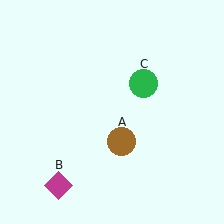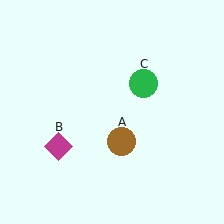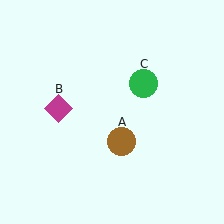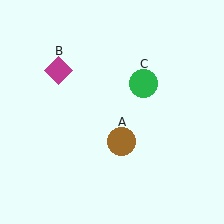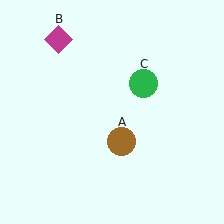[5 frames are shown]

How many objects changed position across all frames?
1 object changed position: magenta diamond (object B).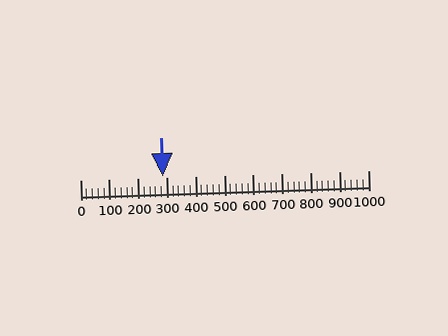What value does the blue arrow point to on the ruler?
The blue arrow points to approximately 286.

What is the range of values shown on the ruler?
The ruler shows values from 0 to 1000.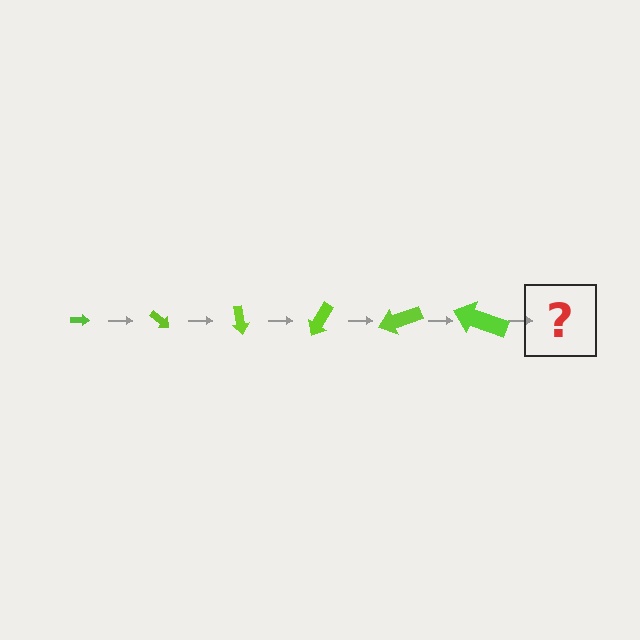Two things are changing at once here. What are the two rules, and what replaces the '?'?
The two rules are that the arrow grows larger each step and it rotates 40 degrees each step. The '?' should be an arrow, larger than the previous one and rotated 240 degrees from the start.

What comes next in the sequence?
The next element should be an arrow, larger than the previous one and rotated 240 degrees from the start.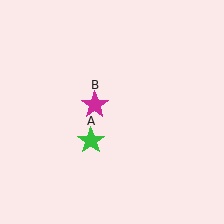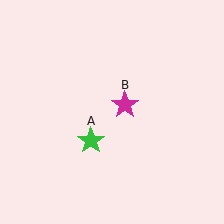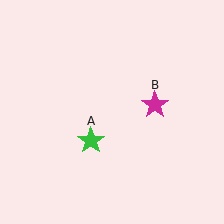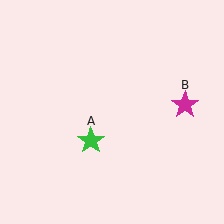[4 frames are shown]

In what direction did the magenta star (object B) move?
The magenta star (object B) moved right.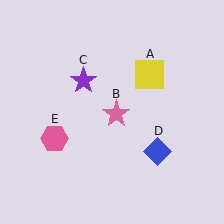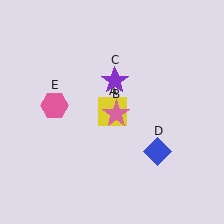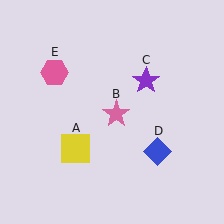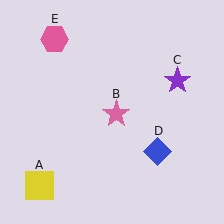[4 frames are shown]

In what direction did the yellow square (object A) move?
The yellow square (object A) moved down and to the left.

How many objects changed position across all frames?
3 objects changed position: yellow square (object A), purple star (object C), pink hexagon (object E).